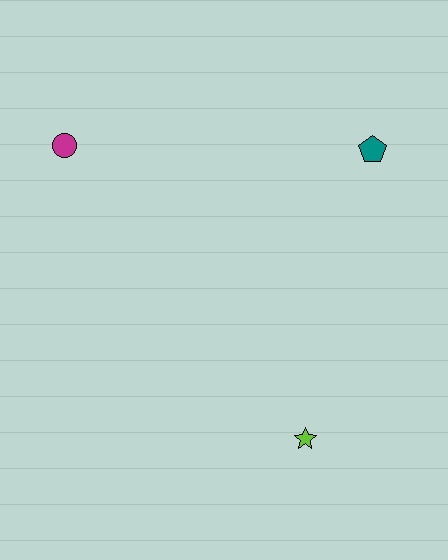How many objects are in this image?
There are 3 objects.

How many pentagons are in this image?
There is 1 pentagon.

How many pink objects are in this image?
There are no pink objects.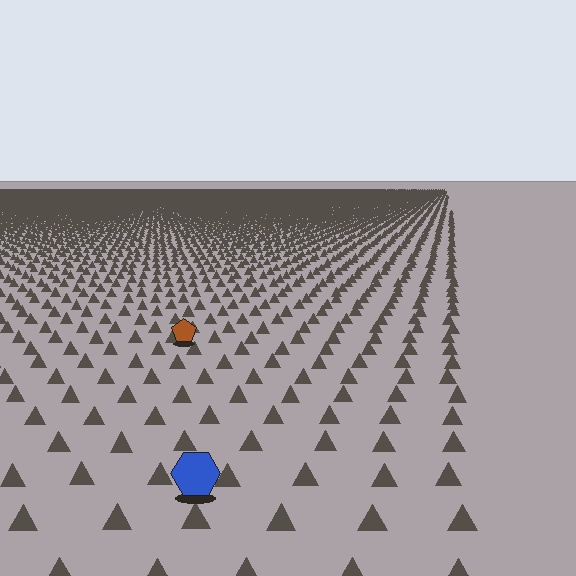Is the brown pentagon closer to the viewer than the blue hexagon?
No. The blue hexagon is closer — you can tell from the texture gradient: the ground texture is coarser near it.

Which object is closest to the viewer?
The blue hexagon is closest. The texture marks near it are larger and more spread out.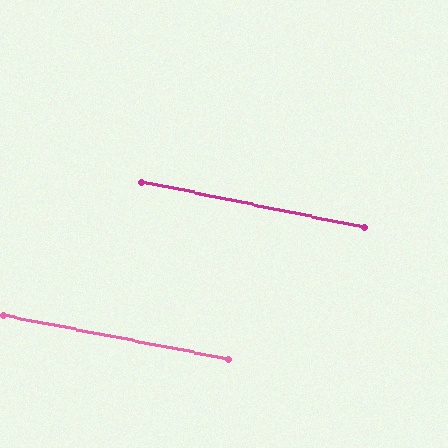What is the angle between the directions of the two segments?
Approximately 1 degree.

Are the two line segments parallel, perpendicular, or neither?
Parallel — their directions differ by only 0.5°.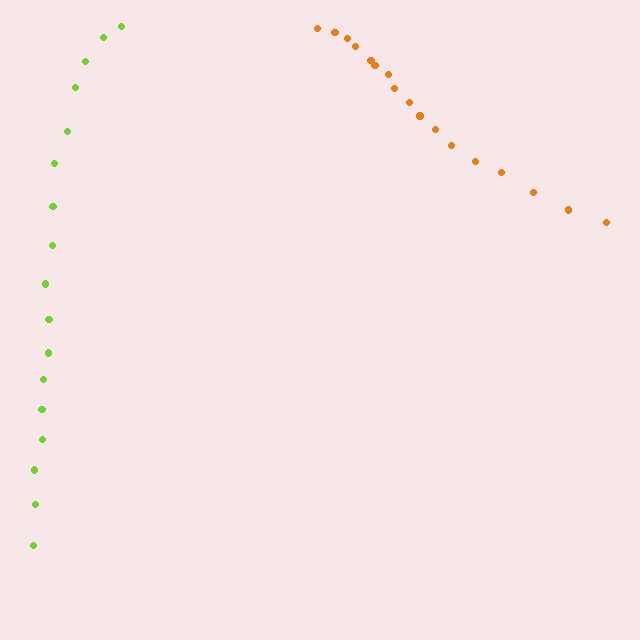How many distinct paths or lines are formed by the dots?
There are 2 distinct paths.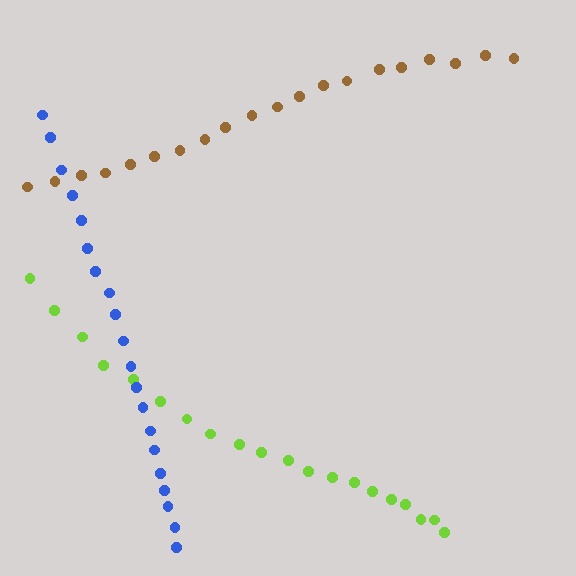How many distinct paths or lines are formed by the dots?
There are 3 distinct paths.